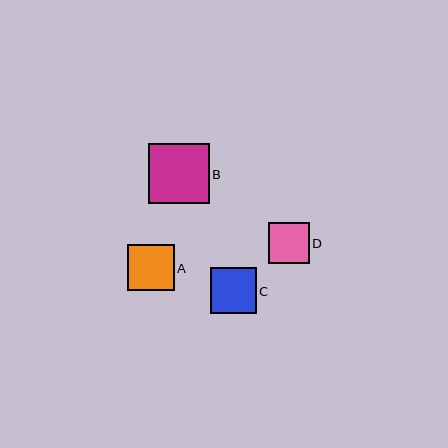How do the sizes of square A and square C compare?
Square A and square C are approximately the same size.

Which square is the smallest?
Square D is the smallest with a size of approximately 41 pixels.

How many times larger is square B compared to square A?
Square B is approximately 1.3 times the size of square A.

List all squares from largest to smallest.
From largest to smallest: B, A, C, D.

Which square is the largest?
Square B is the largest with a size of approximately 60 pixels.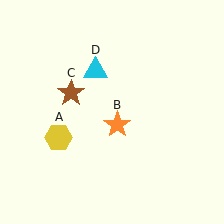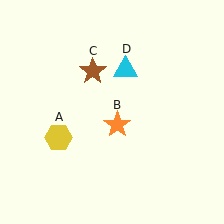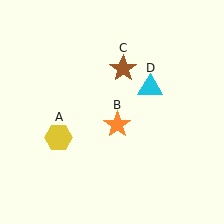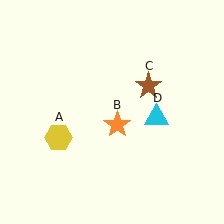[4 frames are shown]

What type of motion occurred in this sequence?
The brown star (object C), cyan triangle (object D) rotated clockwise around the center of the scene.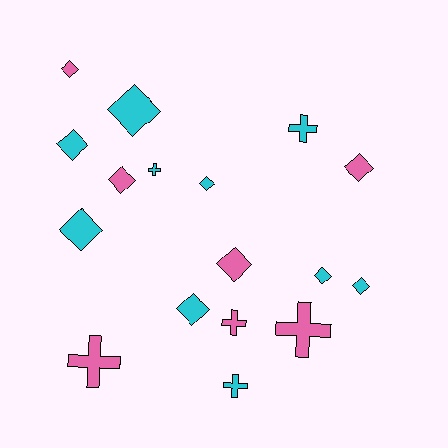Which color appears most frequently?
Cyan, with 10 objects.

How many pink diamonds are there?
There are 4 pink diamonds.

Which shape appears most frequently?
Diamond, with 11 objects.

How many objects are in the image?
There are 17 objects.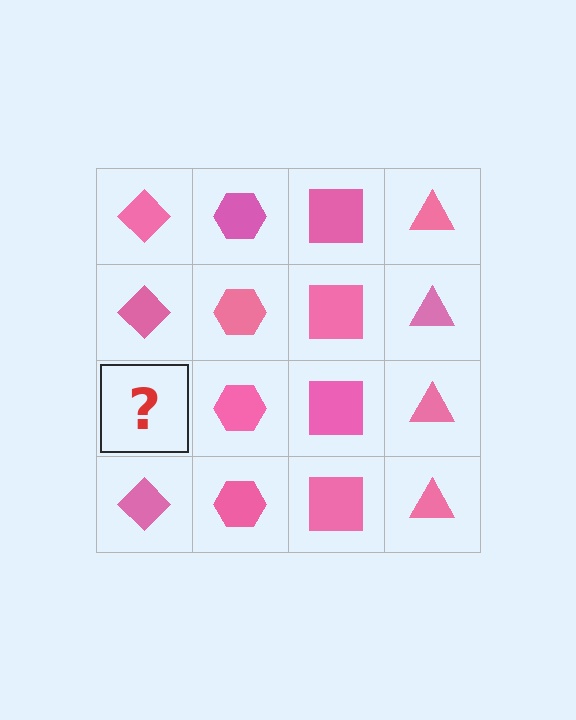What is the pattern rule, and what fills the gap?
The rule is that each column has a consistent shape. The gap should be filled with a pink diamond.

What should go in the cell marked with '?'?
The missing cell should contain a pink diamond.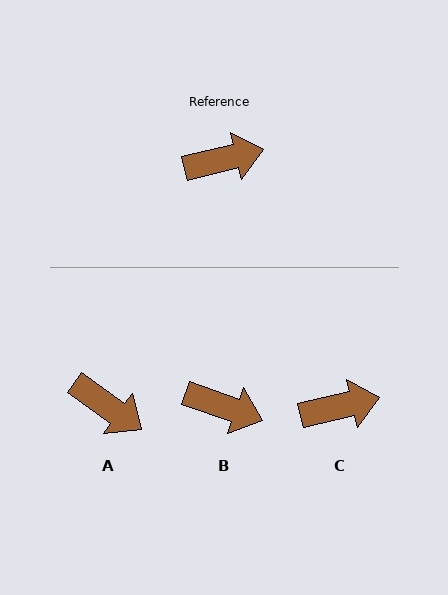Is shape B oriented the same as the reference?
No, it is off by about 33 degrees.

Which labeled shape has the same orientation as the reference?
C.